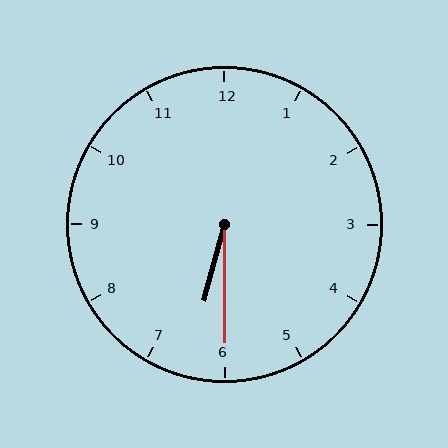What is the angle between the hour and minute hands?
Approximately 15 degrees.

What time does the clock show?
6:30.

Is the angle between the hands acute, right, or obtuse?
It is acute.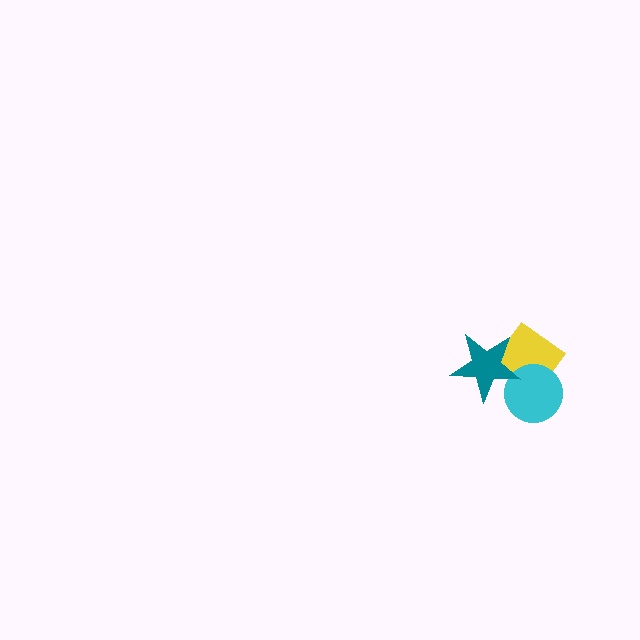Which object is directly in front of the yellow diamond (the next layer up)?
The cyan circle is directly in front of the yellow diamond.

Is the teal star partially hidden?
No, no other shape covers it.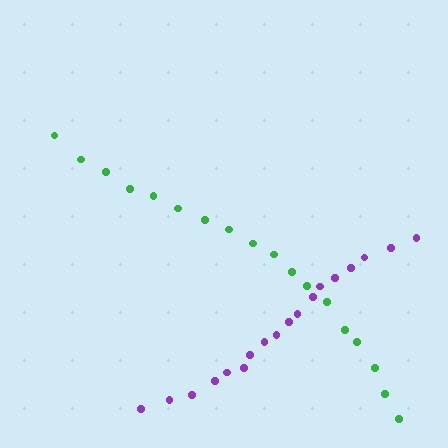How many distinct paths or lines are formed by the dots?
There are 2 distinct paths.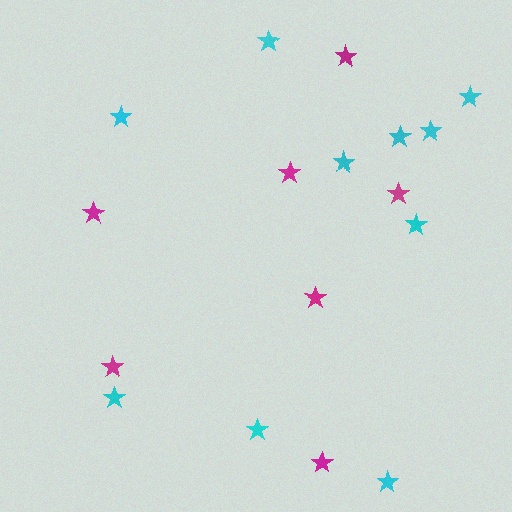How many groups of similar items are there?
There are 2 groups: one group of cyan stars (10) and one group of magenta stars (7).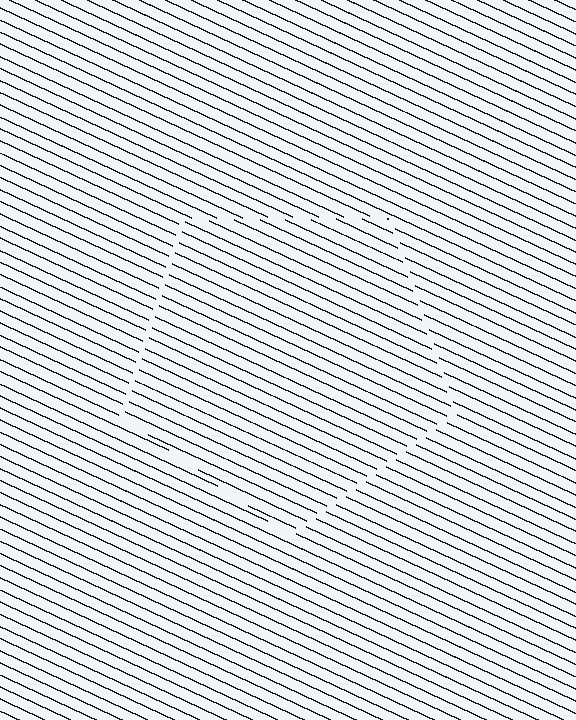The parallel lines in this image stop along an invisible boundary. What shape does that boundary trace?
An illusory pentagon. The interior of the shape contains the same grating, shifted by half a period — the contour is defined by the phase discontinuity where line-ends from the inner and outer gratings abut.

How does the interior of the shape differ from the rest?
The interior of the shape contains the same grating, shifted by half a period — the contour is defined by the phase discontinuity where line-ends from the inner and outer gratings abut.